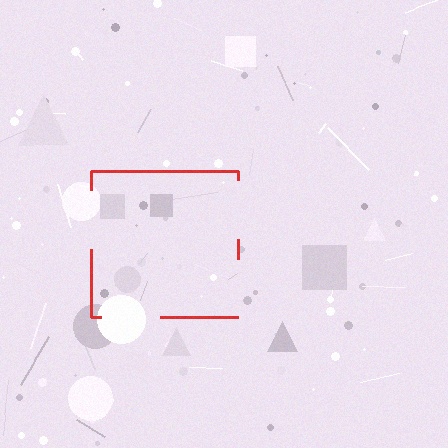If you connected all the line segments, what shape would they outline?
They would outline a square.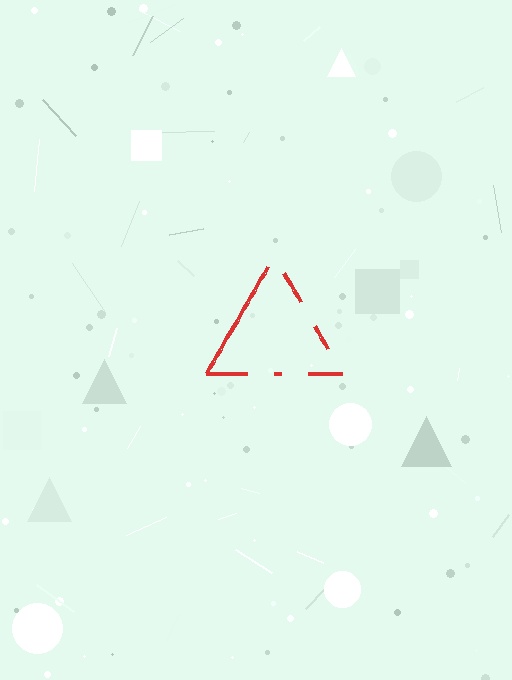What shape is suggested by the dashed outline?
The dashed outline suggests a triangle.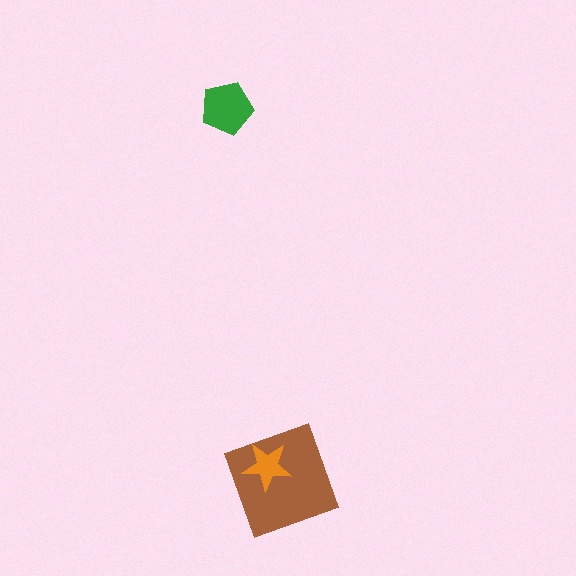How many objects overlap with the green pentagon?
0 objects overlap with the green pentagon.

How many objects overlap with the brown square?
1 object overlaps with the brown square.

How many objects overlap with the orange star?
1 object overlaps with the orange star.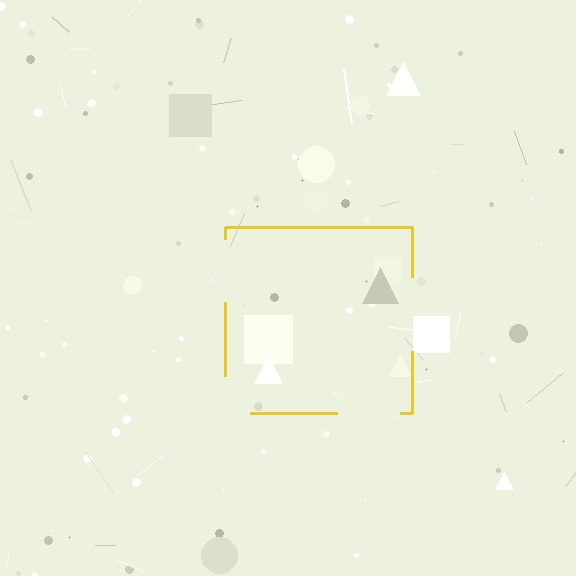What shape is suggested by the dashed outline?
The dashed outline suggests a square.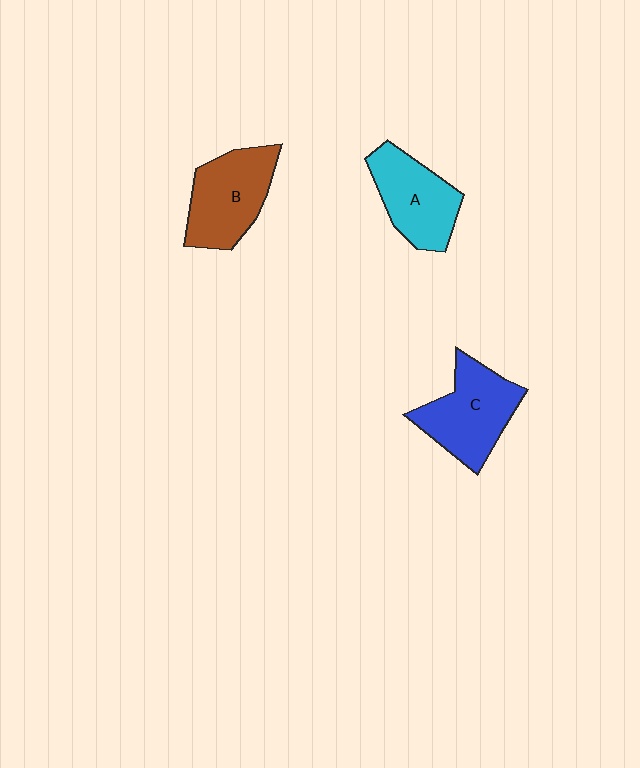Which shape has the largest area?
Shape C (blue).